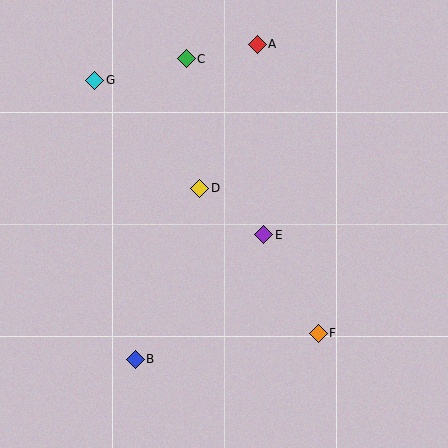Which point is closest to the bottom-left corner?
Point B is closest to the bottom-left corner.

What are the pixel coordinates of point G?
Point G is at (95, 80).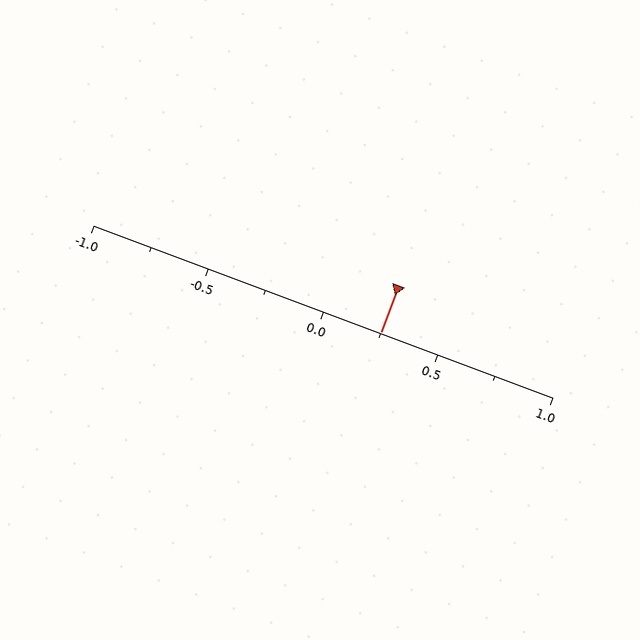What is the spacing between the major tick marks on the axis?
The major ticks are spaced 0.5 apart.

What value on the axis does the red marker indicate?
The marker indicates approximately 0.25.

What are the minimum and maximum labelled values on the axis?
The axis runs from -1.0 to 1.0.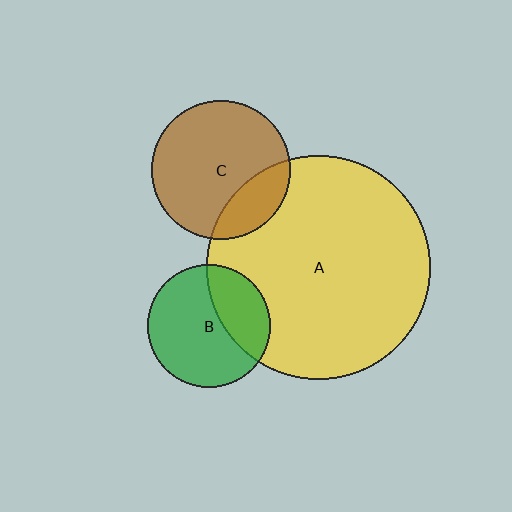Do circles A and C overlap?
Yes.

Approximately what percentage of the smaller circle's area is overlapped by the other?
Approximately 20%.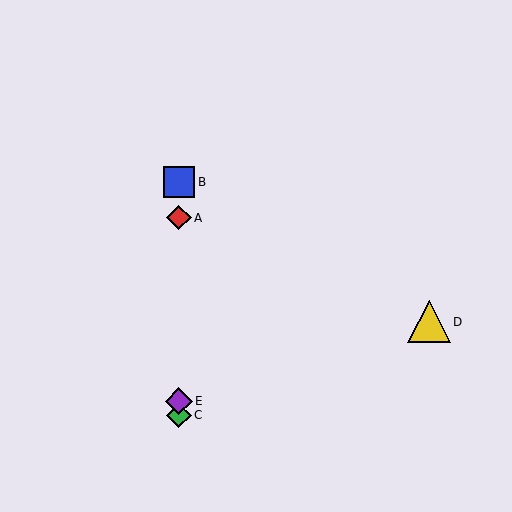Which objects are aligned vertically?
Objects A, B, C, E are aligned vertically.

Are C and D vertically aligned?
No, C is at x≈179 and D is at x≈429.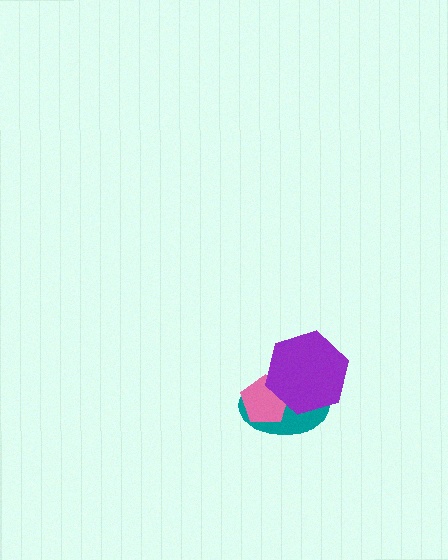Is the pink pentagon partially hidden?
Yes, it is partially covered by another shape.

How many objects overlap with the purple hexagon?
2 objects overlap with the purple hexagon.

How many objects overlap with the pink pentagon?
2 objects overlap with the pink pentagon.